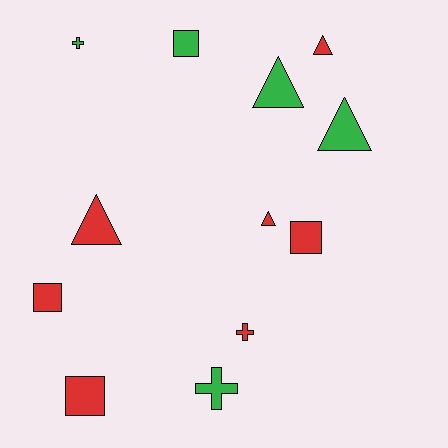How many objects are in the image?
There are 12 objects.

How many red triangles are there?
There are 3 red triangles.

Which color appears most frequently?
Red, with 7 objects.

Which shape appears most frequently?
Triangle, with 5 objects.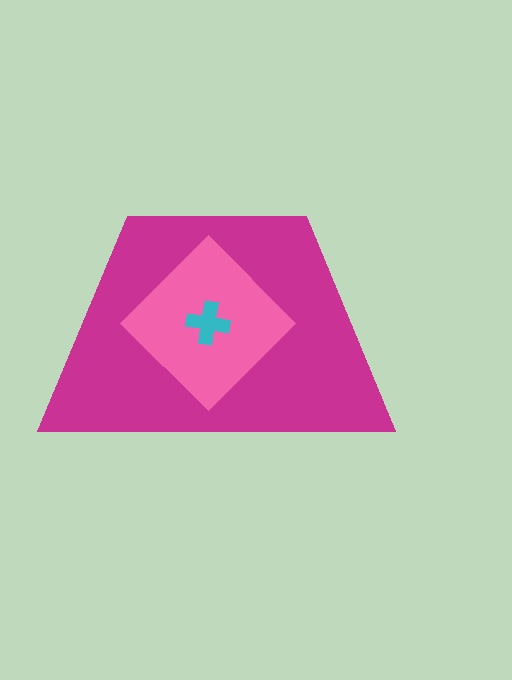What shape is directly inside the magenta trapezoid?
The pink diamond.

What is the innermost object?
The cyan cross.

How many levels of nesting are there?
3.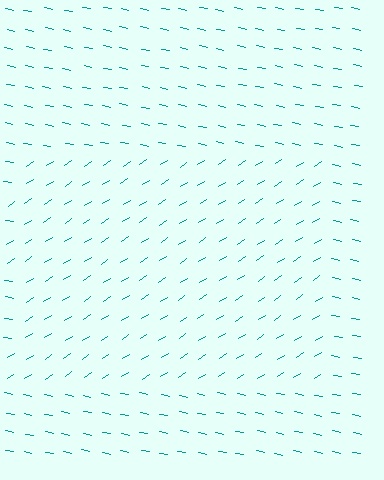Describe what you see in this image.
The image is filled with small teal line segments. A rectangle region in the image has lines oriented differently from the surrounding lines, creating a visible texture boundary.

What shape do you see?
I see a rectangle.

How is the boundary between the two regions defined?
The boundary is defined purely by a change in line orientation (approximately 45 degrees difference). All lines are the same color and thickness.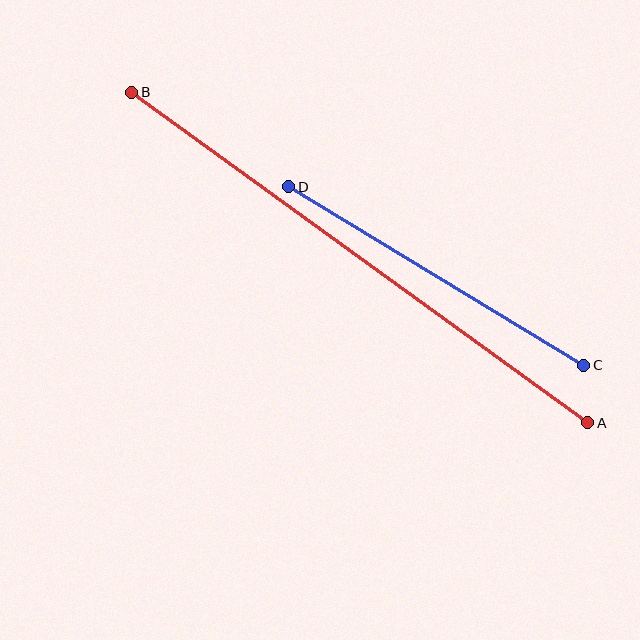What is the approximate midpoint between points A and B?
The midpoint is at approximately (360, 258) pixels.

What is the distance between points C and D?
The distance is approximately 345 pixels.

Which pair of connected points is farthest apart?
Points A and B are farthest apart.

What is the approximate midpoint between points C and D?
The midpoint is at approximately (436, 276) pixels.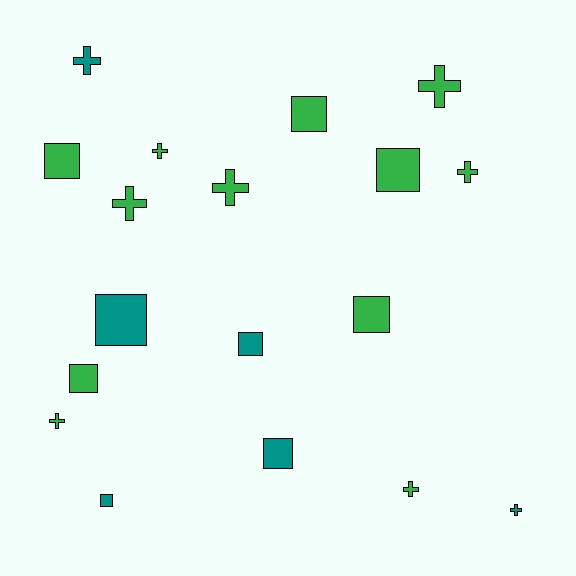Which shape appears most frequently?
Cross, with 9 objects.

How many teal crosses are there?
There are 2 teal crosses.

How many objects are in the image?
There are 18 objects.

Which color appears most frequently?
Green, with 12 objects.